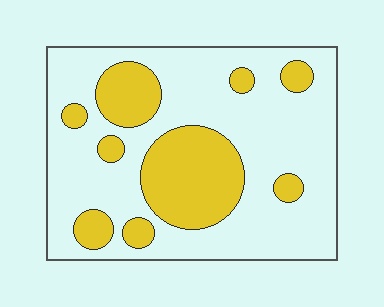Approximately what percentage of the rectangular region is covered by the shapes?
Approximately 30%.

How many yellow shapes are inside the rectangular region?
9.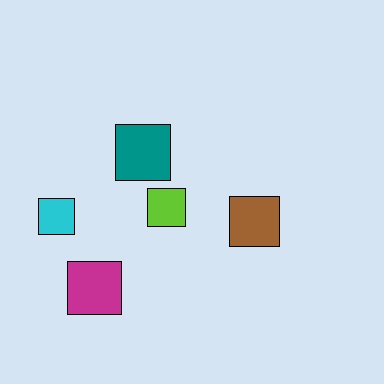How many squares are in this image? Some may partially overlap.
There are 5 squares.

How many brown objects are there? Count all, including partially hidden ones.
There is 1 brown object.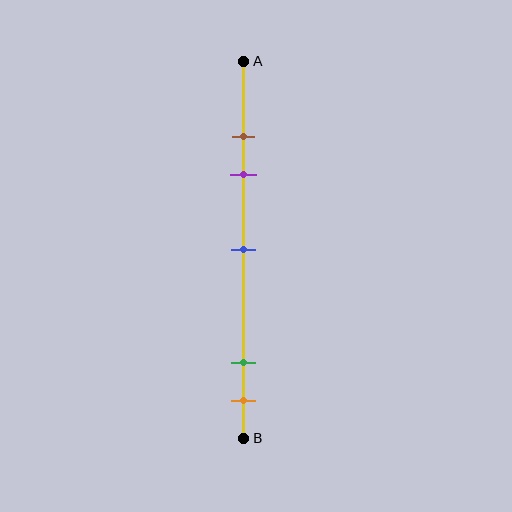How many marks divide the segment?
There are 5 marks dividing the segment.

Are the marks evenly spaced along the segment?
No, the marks are not evenly spaced.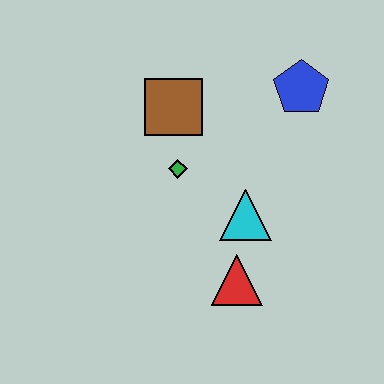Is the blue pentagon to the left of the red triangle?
No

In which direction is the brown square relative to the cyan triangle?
The brown square is above the cyan triangle.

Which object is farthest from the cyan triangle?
The blue pentagon is farthest from the cyan triangle.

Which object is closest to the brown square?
The green diamond is closest to the brown square.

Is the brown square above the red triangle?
Yes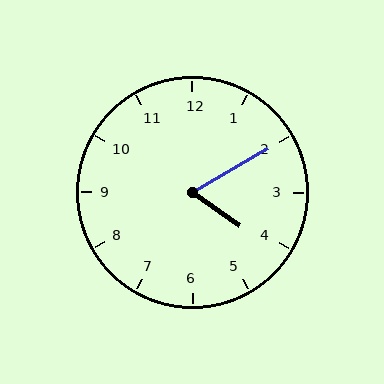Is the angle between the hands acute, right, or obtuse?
It is acute.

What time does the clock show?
4:10.